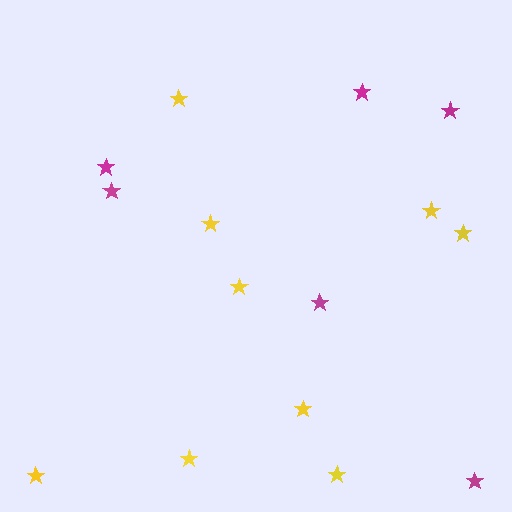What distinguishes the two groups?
There are 2 groups: one group of yellow stars (9) and one group of magenta stars (6).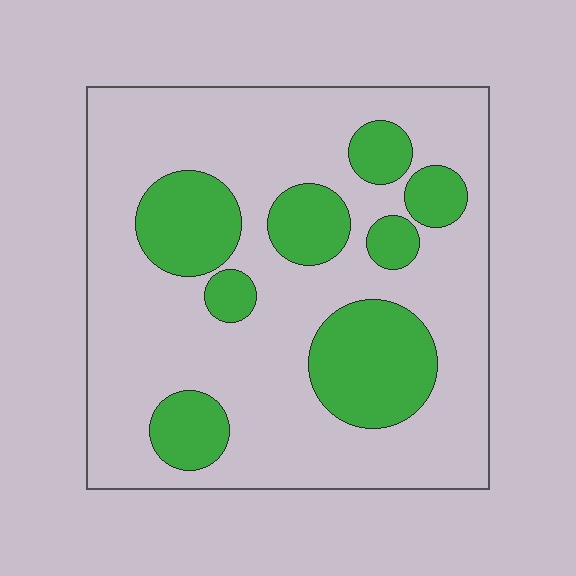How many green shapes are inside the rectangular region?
8.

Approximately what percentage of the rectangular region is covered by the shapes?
Approximately 25%.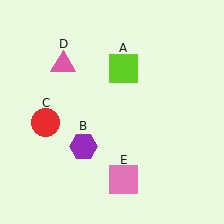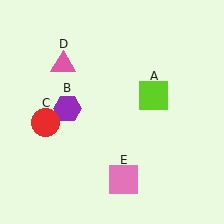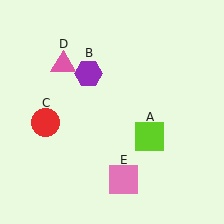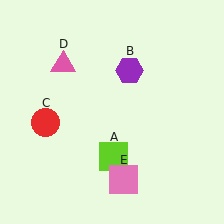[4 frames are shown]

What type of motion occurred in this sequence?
The lime square (object A), purple hexagon (object B) rotated clockwise around the center of the scene.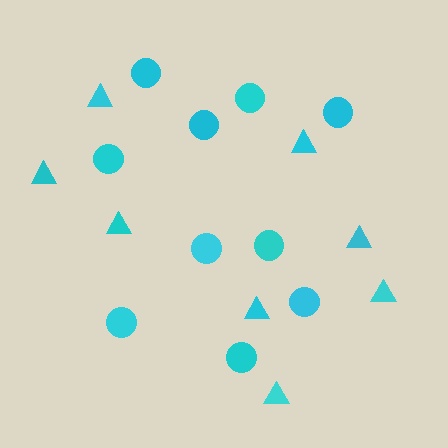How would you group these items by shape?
There are 2 groups: one group of circles (10) and one group of triangles (8).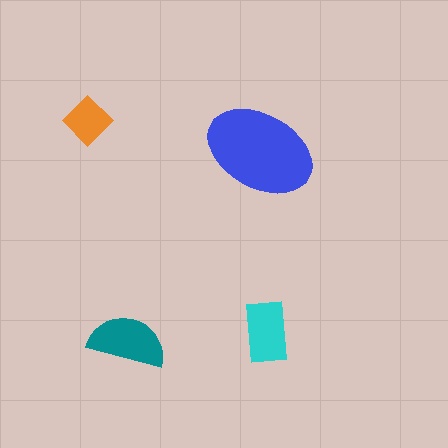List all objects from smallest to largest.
The orange diamond, the cyan rectangle, the teal semicircle, the blue ellipse.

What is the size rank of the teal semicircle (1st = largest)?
2nd.